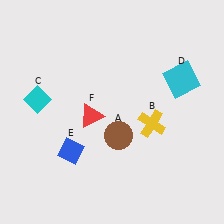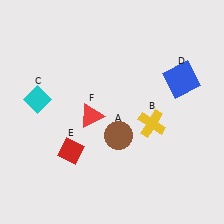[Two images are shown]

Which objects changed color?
D changed from cyan to blue. E changed from blue to red.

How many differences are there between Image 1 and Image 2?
There are 2 differences between the two images.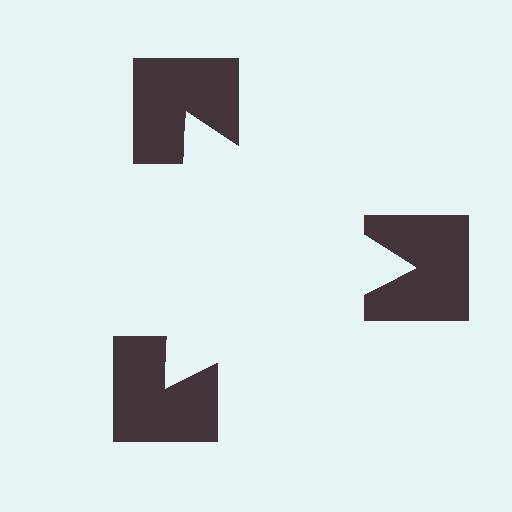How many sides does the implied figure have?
3 sides.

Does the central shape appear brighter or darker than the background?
It typically appears slightly brighter than the background, even though no actual brightness change is drawn.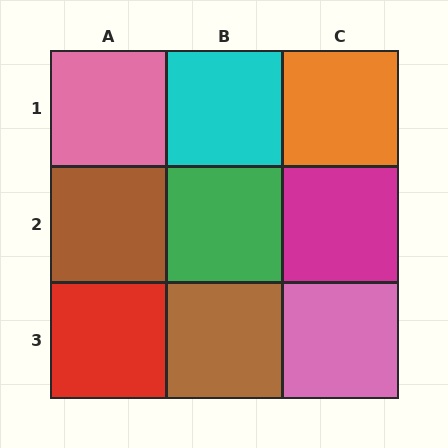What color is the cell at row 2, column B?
Green.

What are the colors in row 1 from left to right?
Pink, cyan, orange.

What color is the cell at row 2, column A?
Brown.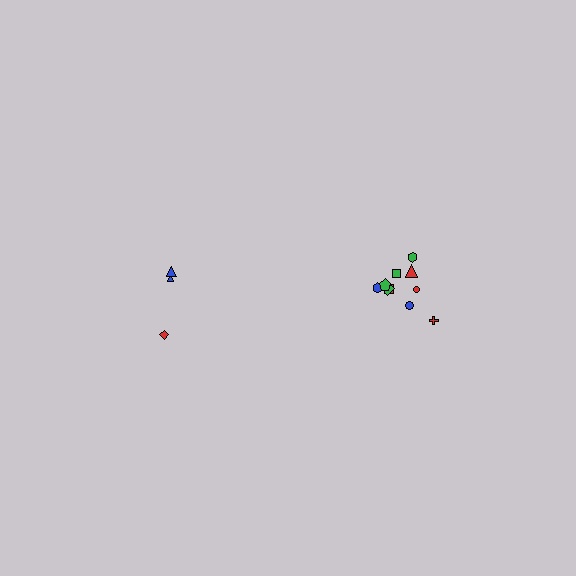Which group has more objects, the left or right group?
The right group.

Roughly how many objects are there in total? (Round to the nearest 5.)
Roughly 15 objects in total.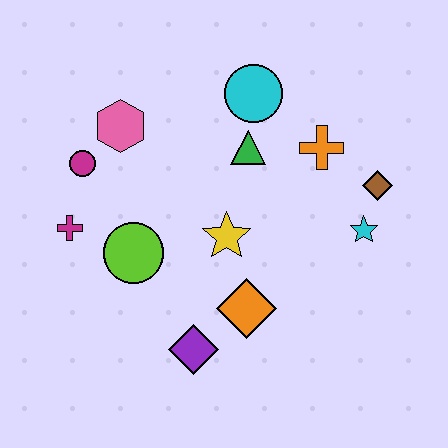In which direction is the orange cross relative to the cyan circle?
The orange cross is to the right of the cyan circle.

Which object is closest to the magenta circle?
The pink hexagon is closest to the magenta circle.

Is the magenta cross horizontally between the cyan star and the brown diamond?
No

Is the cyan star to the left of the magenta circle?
No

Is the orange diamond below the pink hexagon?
Yes